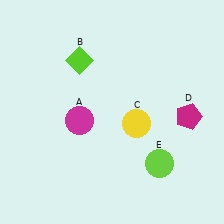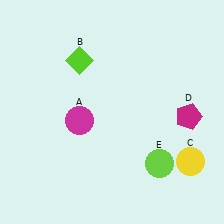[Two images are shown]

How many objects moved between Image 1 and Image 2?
1 object moved between the two images.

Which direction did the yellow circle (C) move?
The yellow circle (C) moved right.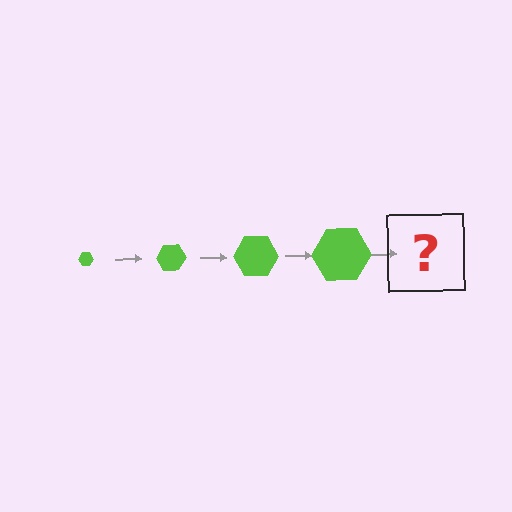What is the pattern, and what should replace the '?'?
The pattern is that the hexagon gets progressively larger each step. The '?' should be a lime hexagon, larger than the previous one.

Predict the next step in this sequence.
The next step is a lime hexagon, larger than the previous one.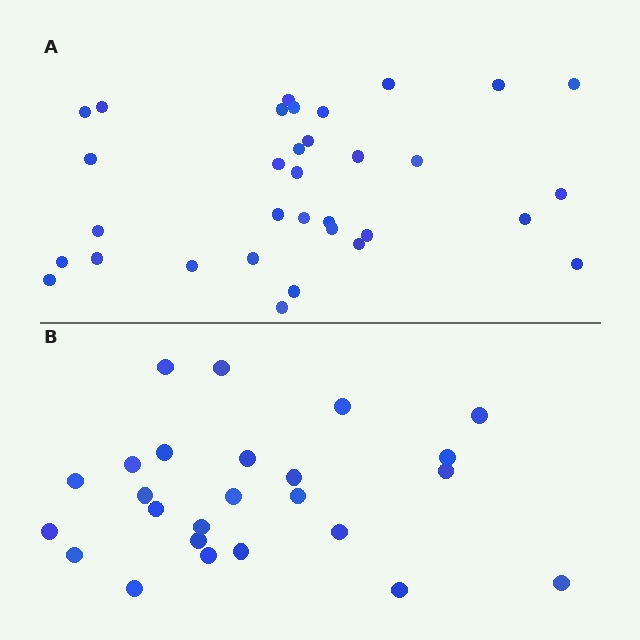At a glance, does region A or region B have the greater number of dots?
Region A (the top region) has more dots.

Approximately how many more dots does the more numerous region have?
Region A has roughly 8 or so more dots than region B.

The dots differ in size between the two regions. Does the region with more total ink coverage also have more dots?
No. Region B has more total ink coverage because its dots are larger, but region A actually contains more individual dots. Total area can be misleading — the number of items is what matters here.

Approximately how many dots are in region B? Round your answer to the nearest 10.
About 20 dots. (The exact count is 25, which rounds to 20.)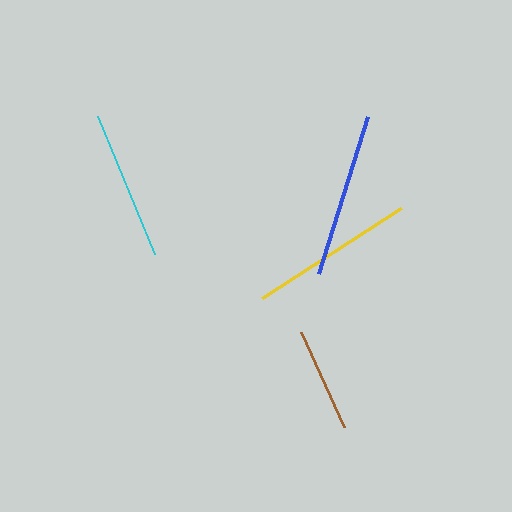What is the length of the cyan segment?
The cyan segment is approximately 149 pixels long.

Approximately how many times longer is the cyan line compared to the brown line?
The cyan line is approximately 1.4 times the length of the brown line.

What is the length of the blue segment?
The blue segment is approximately 165 pixels long.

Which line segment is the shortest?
The brown line is the shortest at approximately 104 pixels.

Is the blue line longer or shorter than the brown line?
The blue line is longer than the brown line.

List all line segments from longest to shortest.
From longest to shortest: yellow, blue, cyan, brown.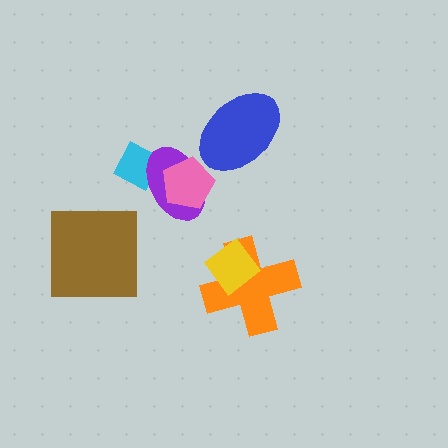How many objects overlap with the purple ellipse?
2 objects overlap with the purple ellipse.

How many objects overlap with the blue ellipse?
0 objects overlap with the blue ellipse.